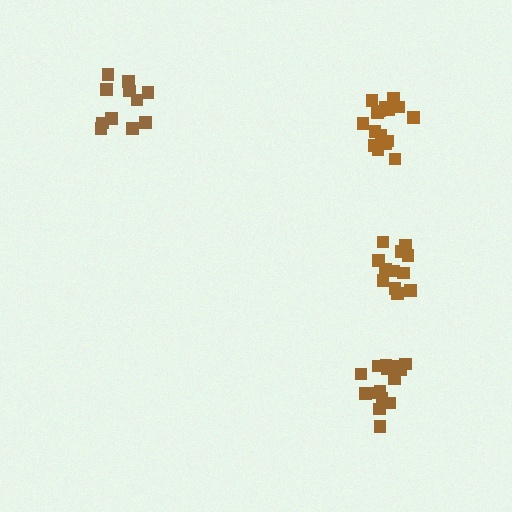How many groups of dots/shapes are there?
There are 4 groups.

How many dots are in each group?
Group 1: 16 dots, Group 2: 11 dots, Group 3: 16 dots, Group 4: 14 dots (57 total).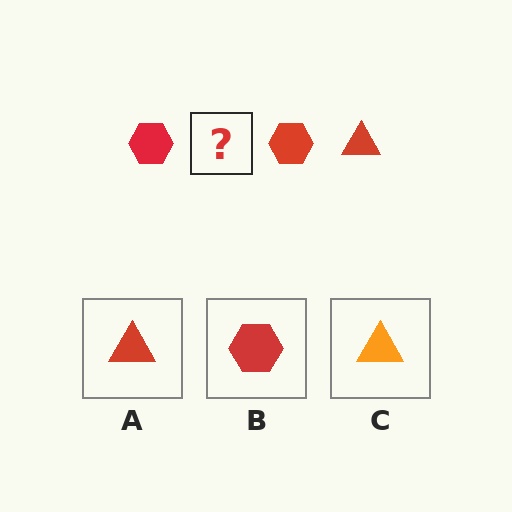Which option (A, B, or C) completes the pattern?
A.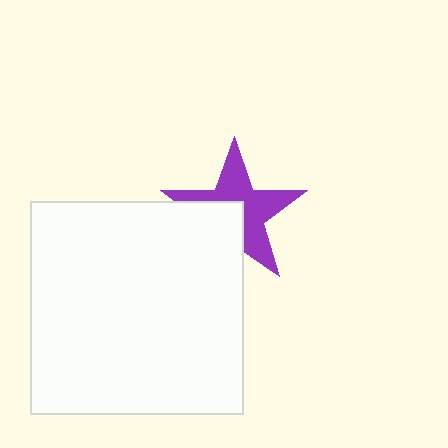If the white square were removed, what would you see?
You would see the complete purple star.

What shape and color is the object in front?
The object in front is a white square.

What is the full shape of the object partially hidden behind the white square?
The partially hidden object is a purple star.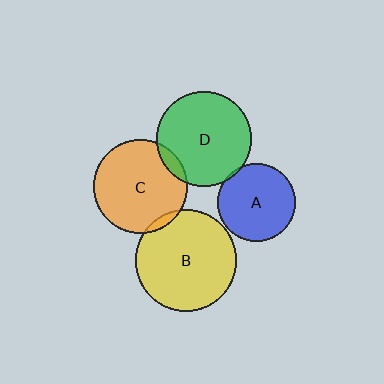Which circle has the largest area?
Circle B (yellow).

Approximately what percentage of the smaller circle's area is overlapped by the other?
Approximately 5%.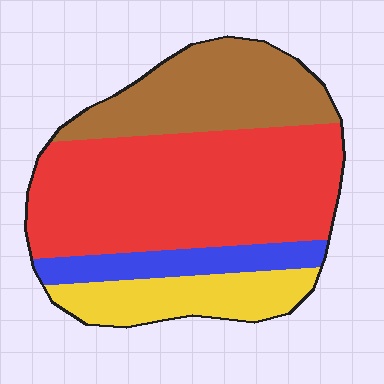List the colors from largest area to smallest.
From largest to smallest: red, brown, yellow, blue.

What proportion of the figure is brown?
Brown takes up less than a quarter of the figure.